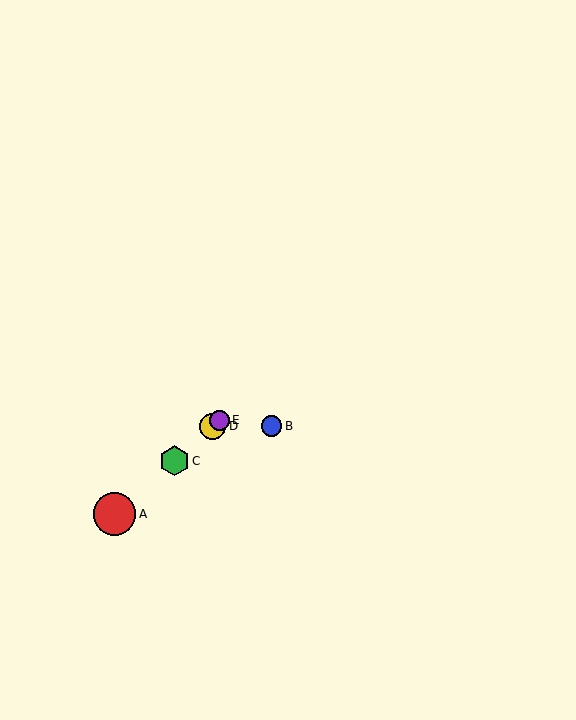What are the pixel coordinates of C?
Object C is at (174, 461).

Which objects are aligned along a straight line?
Objects A, C, D, E are aligned along a straight line.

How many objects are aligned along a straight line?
4 objects (A, C, D, E) are aligned along a straight line.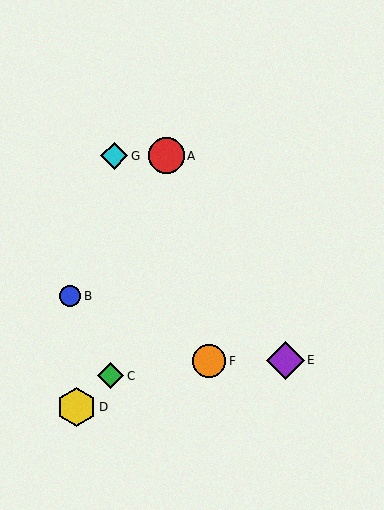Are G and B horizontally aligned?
No, G is at y≈156 and B is at y≈296.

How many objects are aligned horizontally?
2 objects (A, G) are aligned horizontally.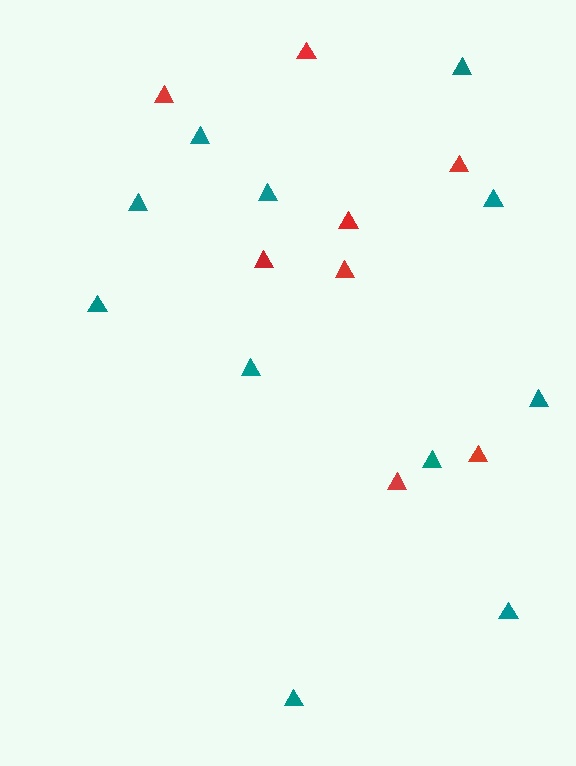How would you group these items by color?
There are 2 groups: one group of red triangles (8) and one group of teal triangles (11).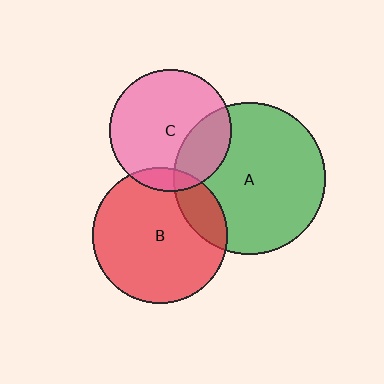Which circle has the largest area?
Circle A (green).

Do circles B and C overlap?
Yes.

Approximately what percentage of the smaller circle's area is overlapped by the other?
Approximately 10%.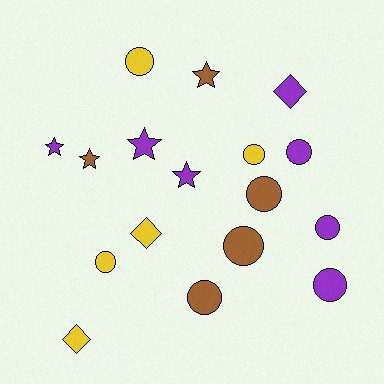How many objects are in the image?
There are 17 objects.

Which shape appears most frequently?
Circle, with 9 objects.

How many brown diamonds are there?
There are no brown diamonds.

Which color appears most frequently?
Purple, with 7 objects.